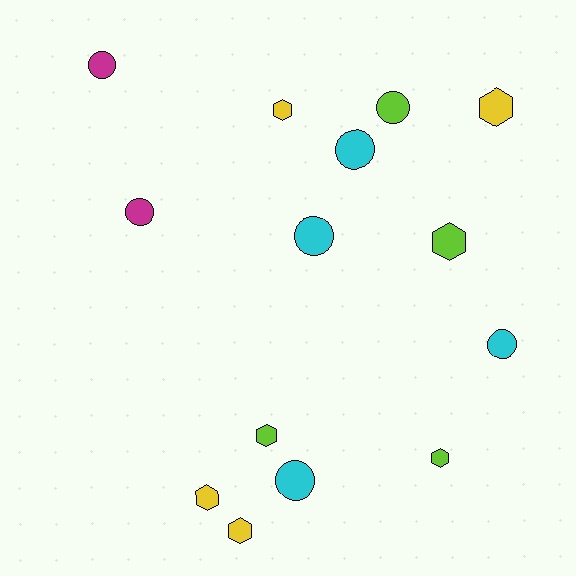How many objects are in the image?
There are 14 objects.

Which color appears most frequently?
Yellow, with 4 objects.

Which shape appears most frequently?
Hexagon, with 7 objects.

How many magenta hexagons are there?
There are no magenta hexagons.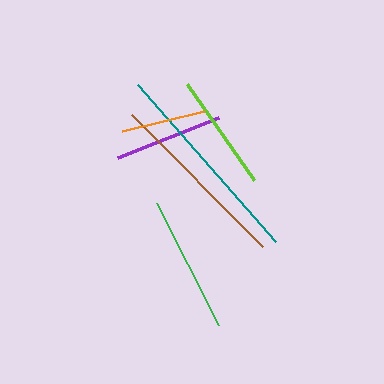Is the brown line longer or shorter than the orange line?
The brown line is longer than the orange line.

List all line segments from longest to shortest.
From longest to shortest: teal, brown, green, lime, purple, orange.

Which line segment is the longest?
The teal line is the longest at approximately 209 pixels.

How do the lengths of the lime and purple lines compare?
The lime and purple lines are approximately the same length.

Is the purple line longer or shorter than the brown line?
The brown line is longer than the purple line.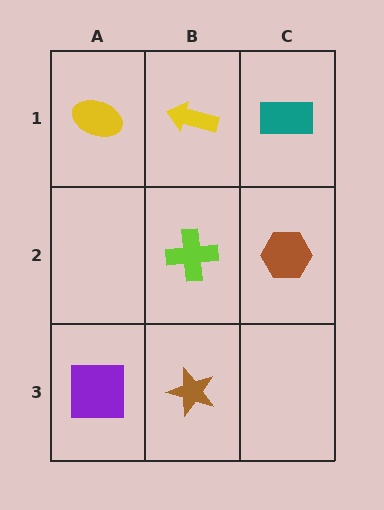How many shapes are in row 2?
2 shapes.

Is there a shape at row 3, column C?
No, that cell is empty.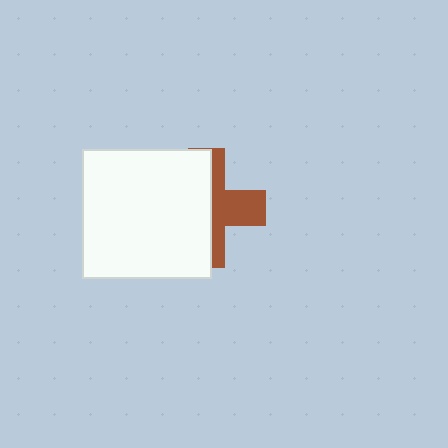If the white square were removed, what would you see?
You would see the complete brown cross.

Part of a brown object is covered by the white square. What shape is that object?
It is a cross.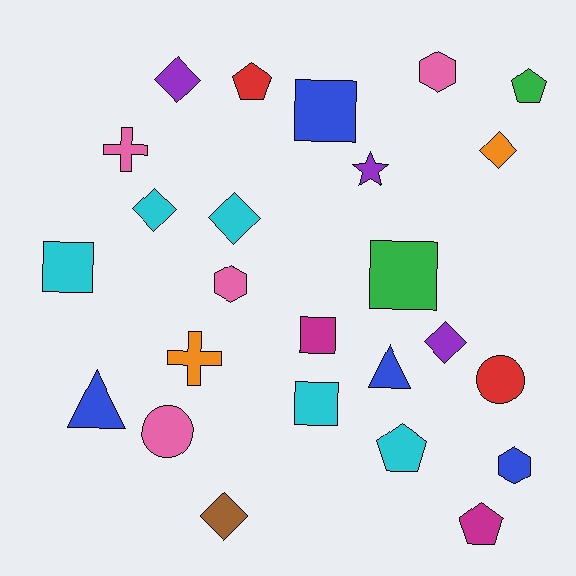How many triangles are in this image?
There are 2 triangles.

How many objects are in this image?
There are 25 objects.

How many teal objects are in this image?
There are no teal objects.